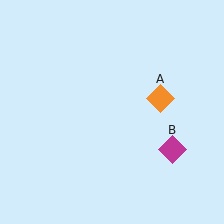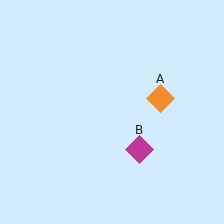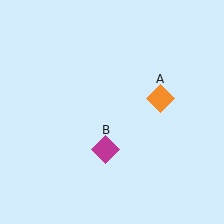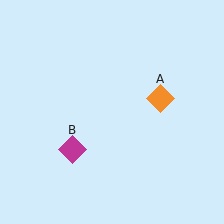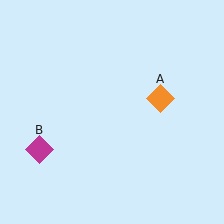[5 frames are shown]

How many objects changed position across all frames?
1 object changed position: magenta diamond (object B).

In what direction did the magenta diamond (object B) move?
The magenta diamond (object B) moved left.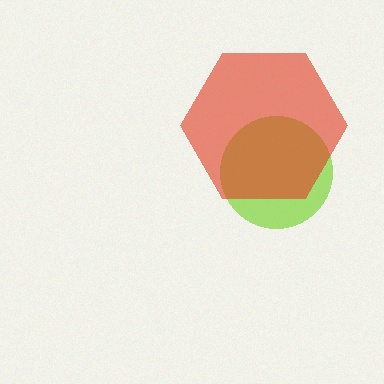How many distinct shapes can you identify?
There are 2 distinct shapes: a lime circle, a red hexagon.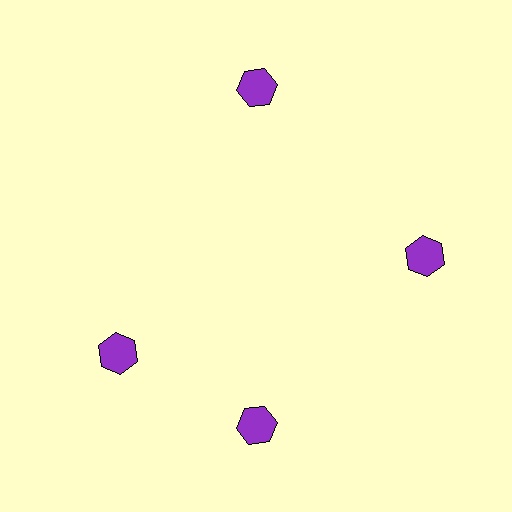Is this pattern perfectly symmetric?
No. The 4 purple hexagons are arranged in a ring, but one element near the 9 o'clock position is rotated out of alignment along the ring, breaking the 4-fold rotational symmetry.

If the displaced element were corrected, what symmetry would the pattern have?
It would have 4-fold rotational symmetry — the pattern would map onto itself every 90 degrees.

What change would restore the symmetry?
The symmetry would be restored by rotating it back into even spacing with its neighbors so that all 4 hexagons sit at equal angles and equal distance from the center.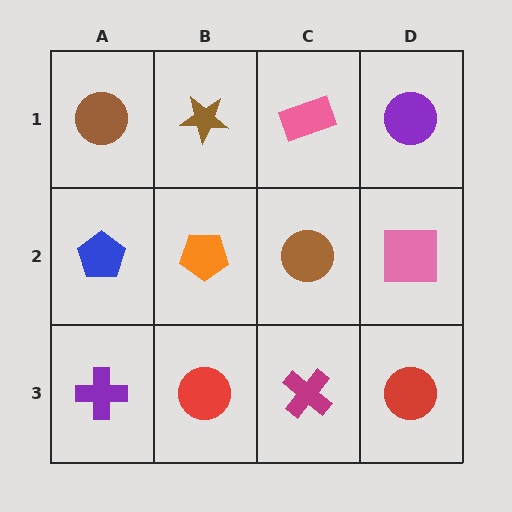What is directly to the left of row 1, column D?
A pink rectangle.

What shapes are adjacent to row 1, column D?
A pink square (row 2, column D), a pink rectangle (row 1, column C).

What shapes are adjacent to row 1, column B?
An orange pentagon (row 2, column B), a brown circle (row 1, column A), a pink rectangle (row 1, column C).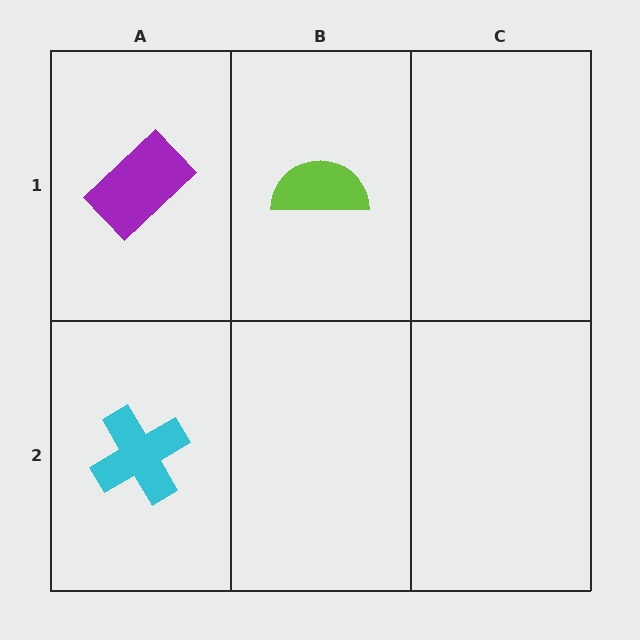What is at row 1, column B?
A lime semicircle.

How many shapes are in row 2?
1 shape.